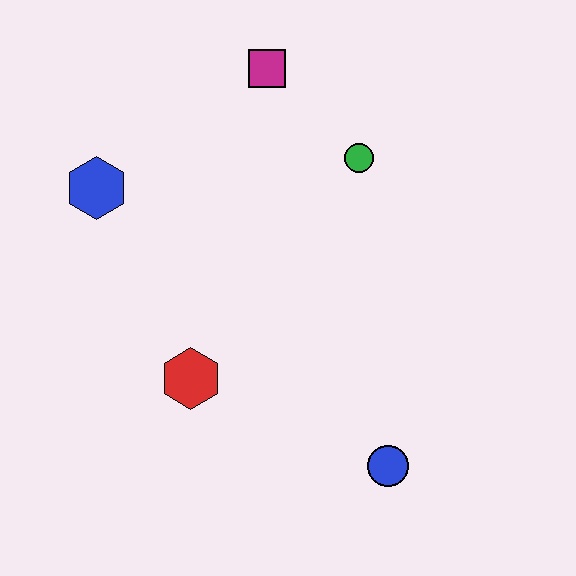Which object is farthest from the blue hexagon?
The blue circle is farthest from the blue hexagon.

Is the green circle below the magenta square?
Yes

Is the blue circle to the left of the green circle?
No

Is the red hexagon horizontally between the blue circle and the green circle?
No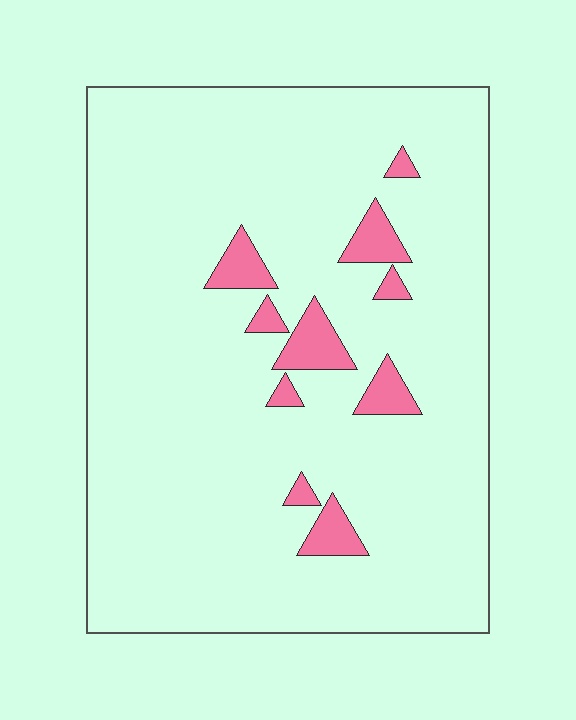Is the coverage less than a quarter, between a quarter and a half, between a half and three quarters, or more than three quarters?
Less than a quarter.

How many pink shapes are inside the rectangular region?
10.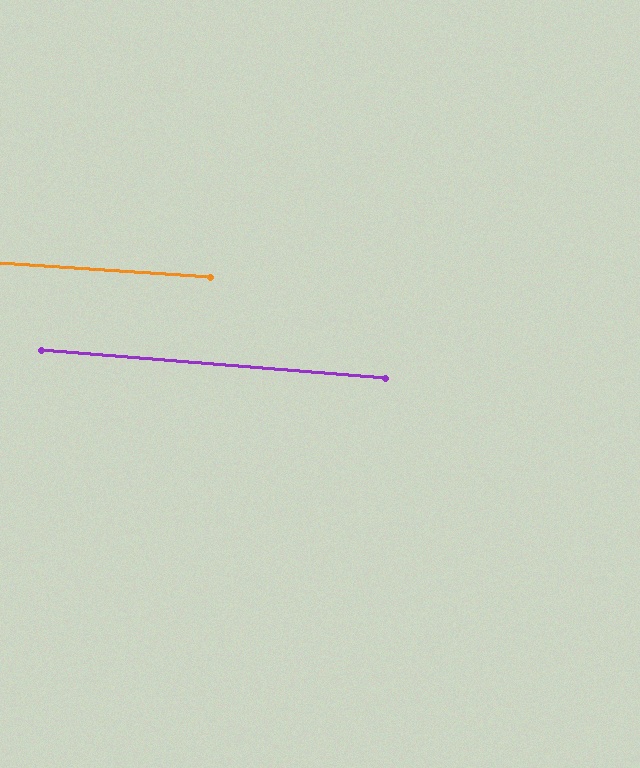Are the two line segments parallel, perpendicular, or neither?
Parallel — their directions differ by only 0.7°.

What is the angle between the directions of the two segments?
Approximately 1 degree.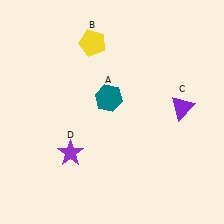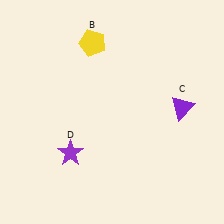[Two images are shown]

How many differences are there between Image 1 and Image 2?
There is 1 difference between the two images.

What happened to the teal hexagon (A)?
The teal hexagon (A) was removed in Image 2. It was in the top-left area of Image 1.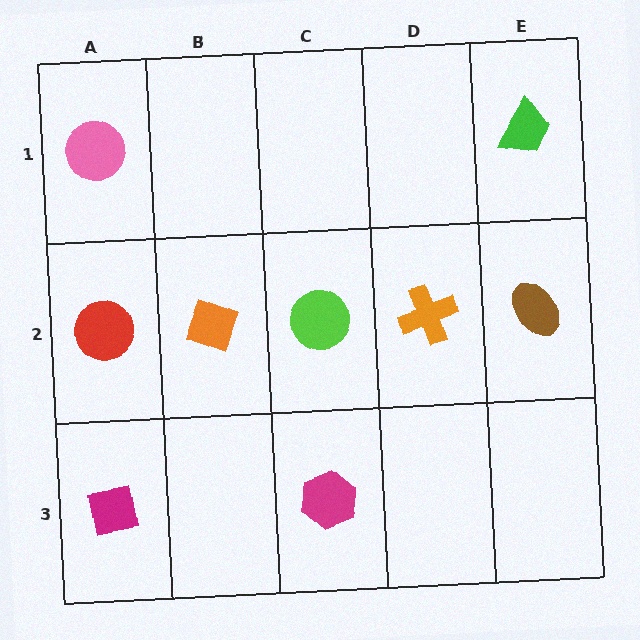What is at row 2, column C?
A lime circle.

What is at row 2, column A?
A red circle.